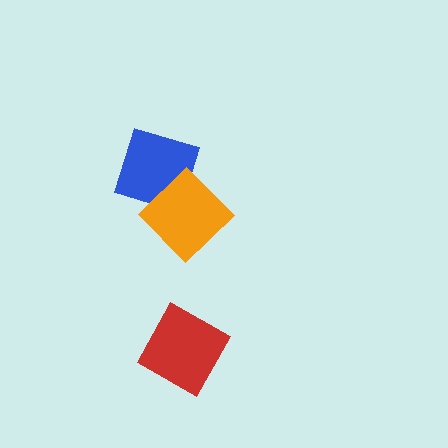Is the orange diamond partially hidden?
No, no other shape covers it.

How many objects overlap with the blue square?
1 object overlaps with the blue square.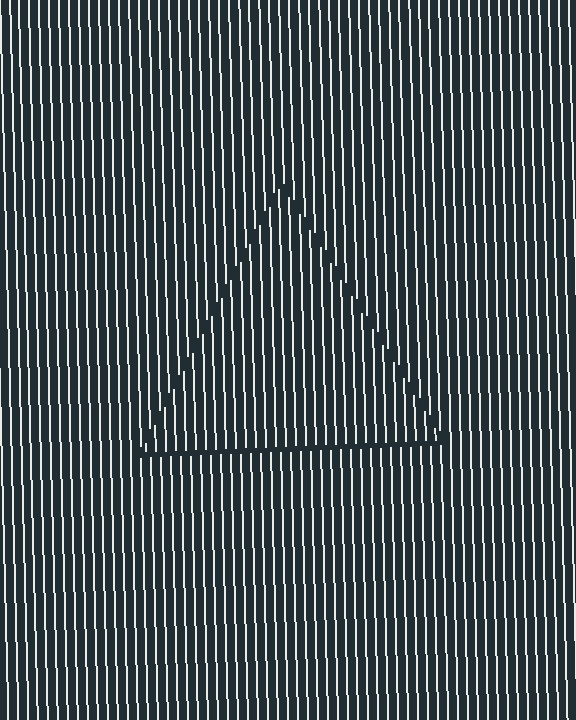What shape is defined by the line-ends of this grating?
An illusory triangle. The interior of the shape contains the same grating, shifted by half a period — the contour is defined by the phase discontinuity where line-ends from the inner and outer gratings abut.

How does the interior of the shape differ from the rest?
The interior of the shape contains the same grating, shifted by half a period — the contour is defined by the phase discontinuity where line-ends from the inner and outer gratings abut.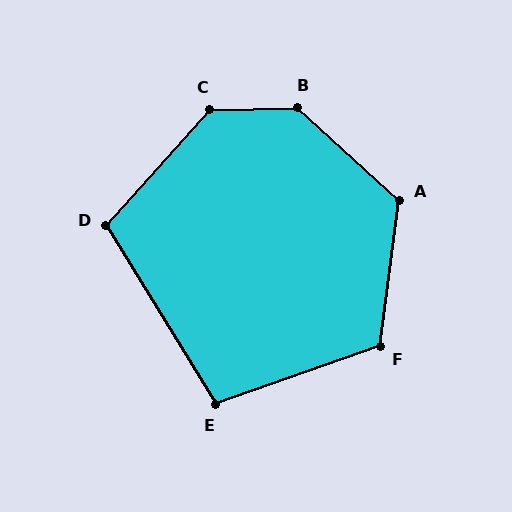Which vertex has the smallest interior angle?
E, at approximately 102 degrees.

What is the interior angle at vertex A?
Approximately 125 degrees (obtuse).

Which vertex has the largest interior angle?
B, at approximately 137 degrees.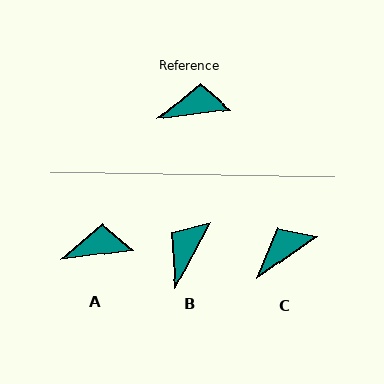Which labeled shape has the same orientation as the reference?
A.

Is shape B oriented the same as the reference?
No, it is off by about 54 degrees.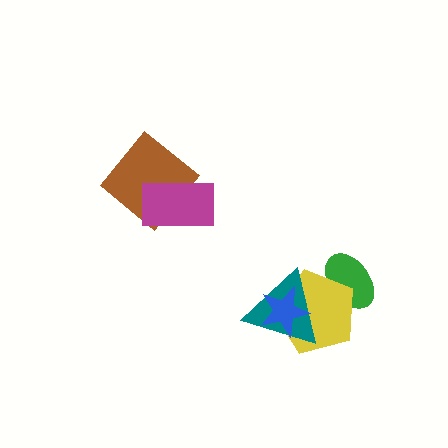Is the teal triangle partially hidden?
Yes, it is partially covered by another shape.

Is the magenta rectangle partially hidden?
No, no other shape covers it.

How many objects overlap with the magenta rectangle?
1 object overlaps with the magenta rectangle.